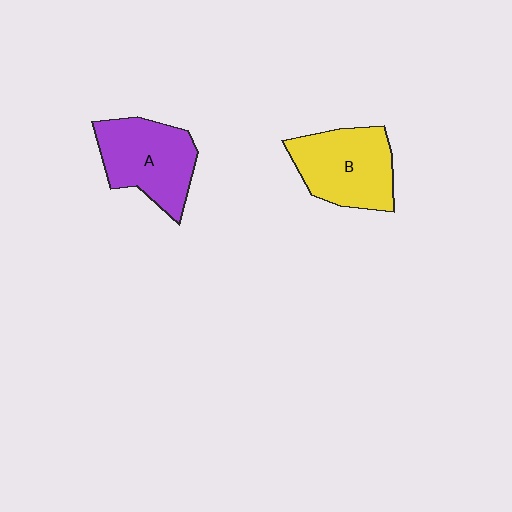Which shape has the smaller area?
Shape A (purple).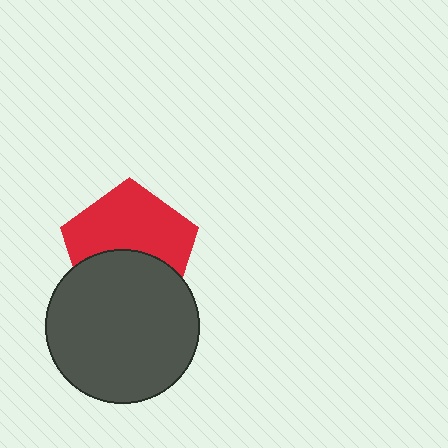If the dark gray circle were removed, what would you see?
You would see the complete red pentagon.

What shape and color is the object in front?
The object in front is a dark gray circle.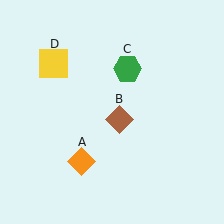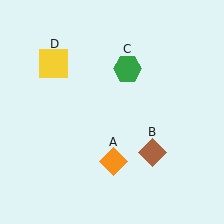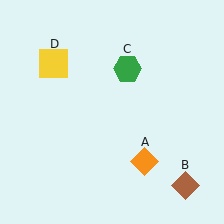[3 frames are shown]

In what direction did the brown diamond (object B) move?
The brown diamond (object B) moved down and to the right.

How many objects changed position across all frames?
2 objects changed position: orange diamond (object A), brown diamond (object B).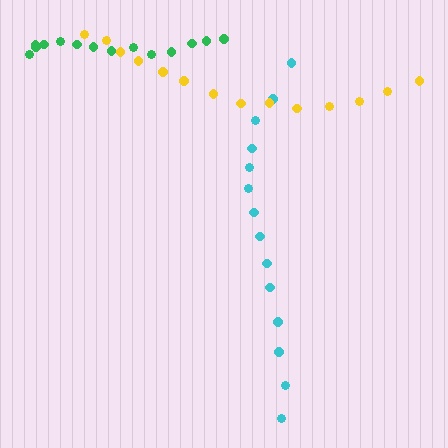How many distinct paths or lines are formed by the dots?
There are 3 distinct paths.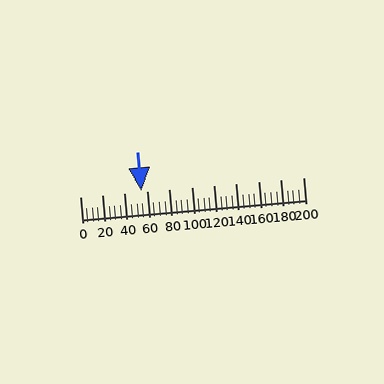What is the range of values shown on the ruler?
The ruler shows values from 0 to 200.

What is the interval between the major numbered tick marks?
The major tick marks are spaced 20 units apart.